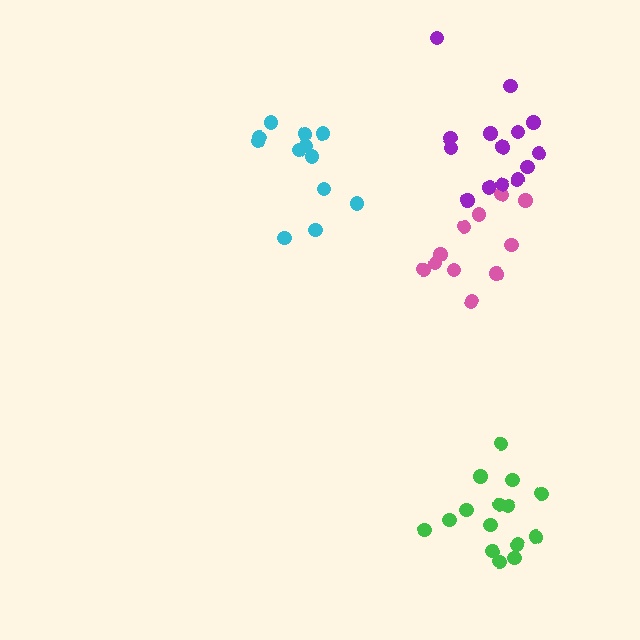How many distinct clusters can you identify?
There are 4 distinct clusters.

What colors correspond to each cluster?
The clusters are colored: cyan, pink, purple, green.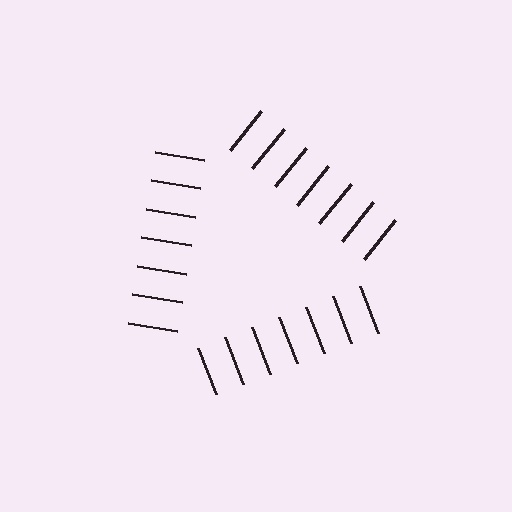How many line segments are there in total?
21 — 7 along each of the 3 edges.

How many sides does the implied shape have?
3 sides — the line-ends trace a triangle.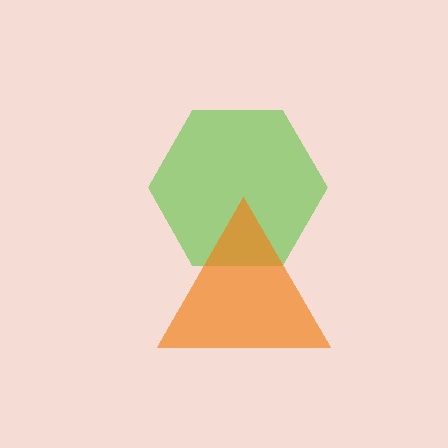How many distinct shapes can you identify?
There are 2 distinct shapes: a lime hexagon, an orange triangle.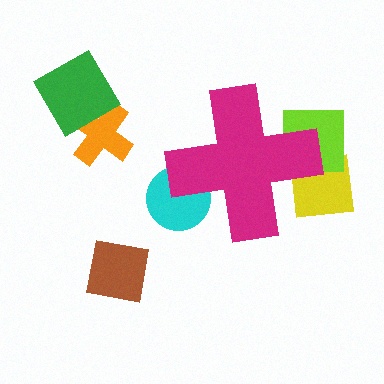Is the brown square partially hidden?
No, the brown square is fully visible.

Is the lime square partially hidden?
Yes, the lime square is partially hidden behind the magenta cross.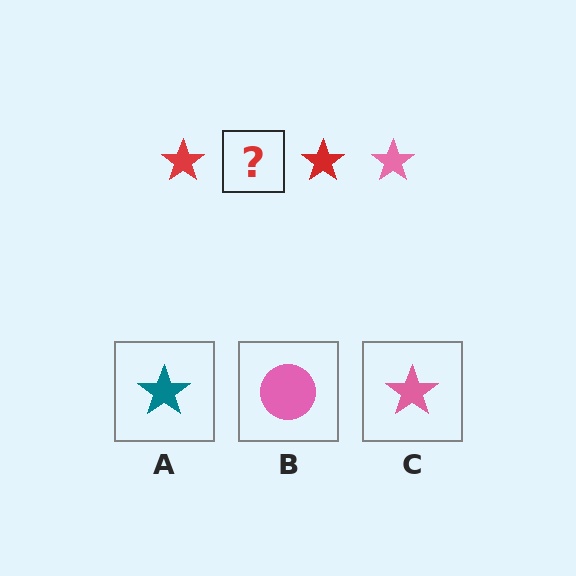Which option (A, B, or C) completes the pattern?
C.